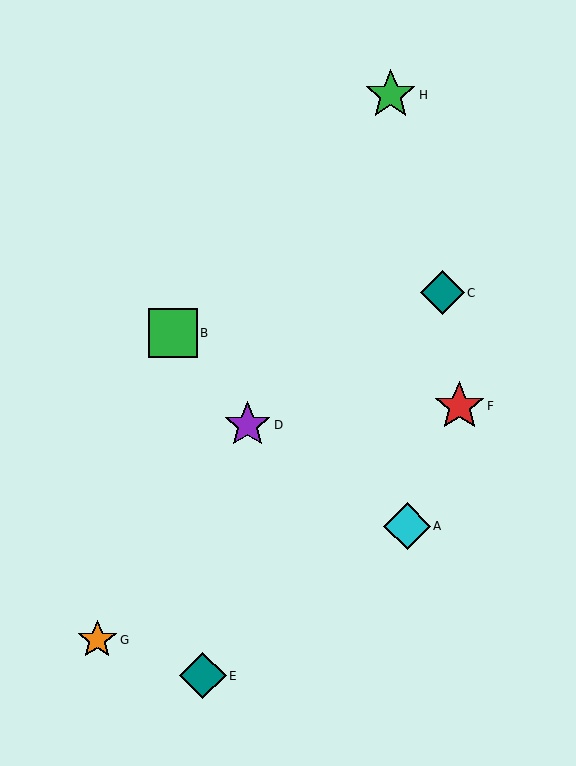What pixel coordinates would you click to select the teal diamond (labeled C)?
Click at (442, 293) to select the teal diamond C.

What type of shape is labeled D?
Shape D is a purple star.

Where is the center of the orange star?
The center of the orange star is at (97, 640).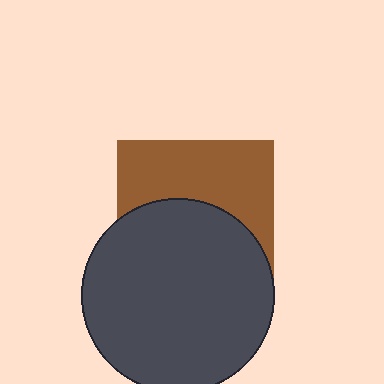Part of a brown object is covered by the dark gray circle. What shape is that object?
It is a square.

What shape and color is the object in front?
The object in front is a dark gray circle.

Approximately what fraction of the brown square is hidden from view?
Roughly 54% of the brown square is hidden behind the dark gray circle.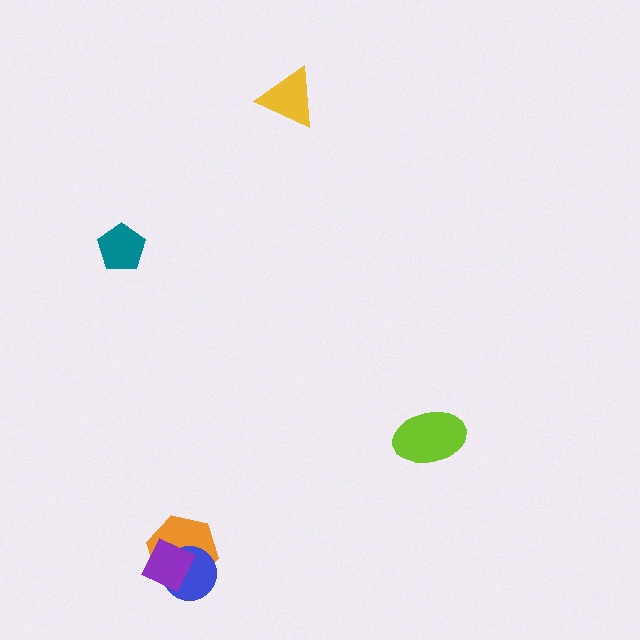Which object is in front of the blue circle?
The purple diamond is in front of the blue circle.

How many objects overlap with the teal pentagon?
0 objects overlap with the teal pentagon.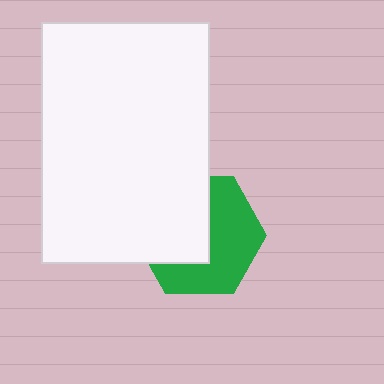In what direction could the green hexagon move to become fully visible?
The green hexagon could move toward the lower-right. That would shift it out from behind the white rectangle entirely.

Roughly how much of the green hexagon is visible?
About half of it is visible (roughly 53%).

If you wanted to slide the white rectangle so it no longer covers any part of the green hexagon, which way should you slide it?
Slide it toward the upper-left — that is the most direct way to separate the two shapes.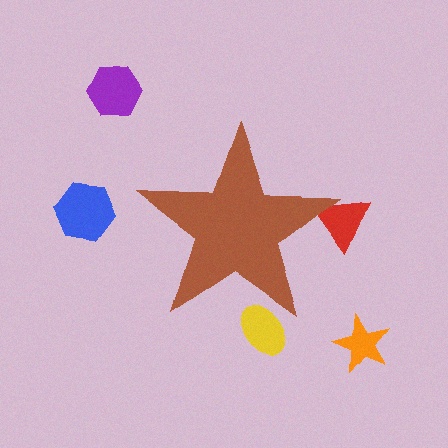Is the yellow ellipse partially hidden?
Yes, the yellow ellipse is partially hidden behind the brown star.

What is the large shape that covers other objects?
A brown star.